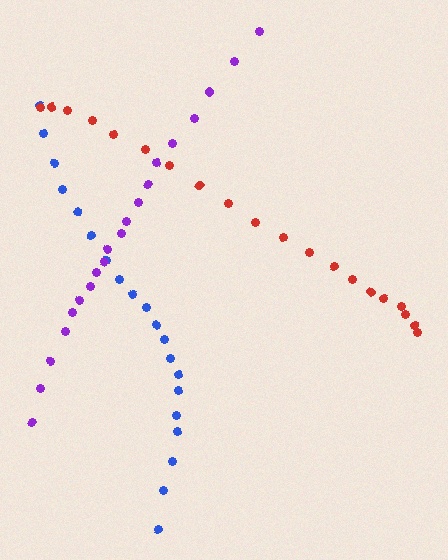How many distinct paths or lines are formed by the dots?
There are 3 distinct paths.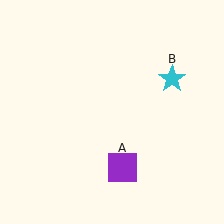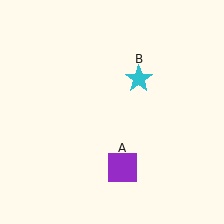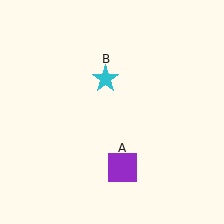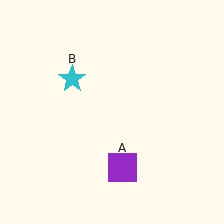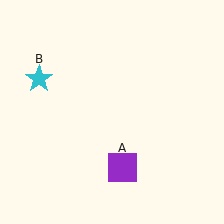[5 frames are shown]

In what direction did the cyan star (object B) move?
The cyan star (object B) moved left.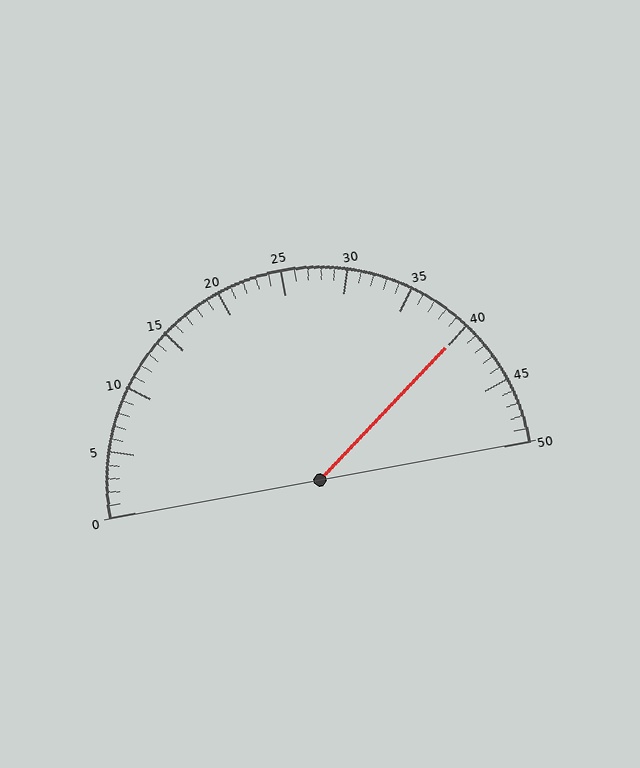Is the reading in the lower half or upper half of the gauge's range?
The reading is in the upper half of the range (0 to 50).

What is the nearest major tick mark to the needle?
The nearest major tick mark is 40.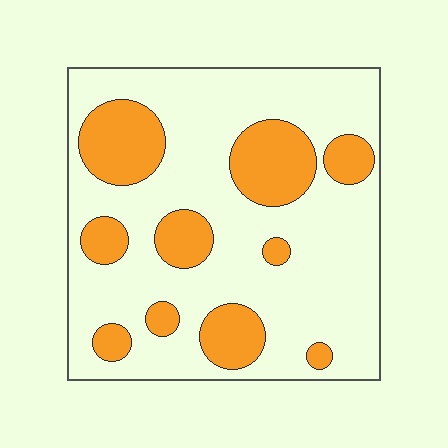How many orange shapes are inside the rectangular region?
10.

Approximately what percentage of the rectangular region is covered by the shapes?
Approximately 25%.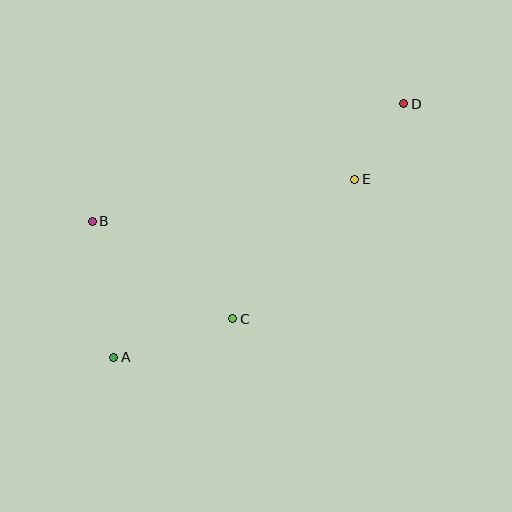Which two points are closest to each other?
Points D and E are closest to each other.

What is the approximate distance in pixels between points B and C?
The distance between B and C is approximately 171 pixels.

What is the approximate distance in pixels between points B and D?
The distance between B and D is approximately 333 pixels.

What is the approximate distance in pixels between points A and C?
The distance between A and C is approximately 125 pixels.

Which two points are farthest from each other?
Points A and D are farthest from each other.